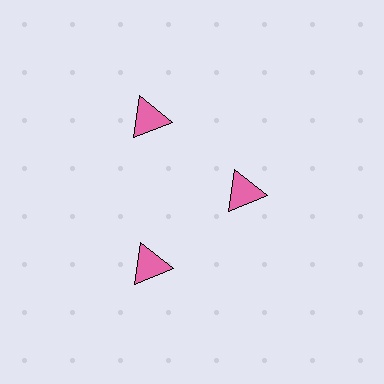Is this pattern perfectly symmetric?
No. The 3 pink triangles are arranged in a ring, but one element near the 3 o'clock position is pulled inward toward the center, breaking the 3-fold rotational symmetry.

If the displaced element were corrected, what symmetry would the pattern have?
It would have 3-fold rotational symmetry — the pattern would map onto itself every 120 degrees.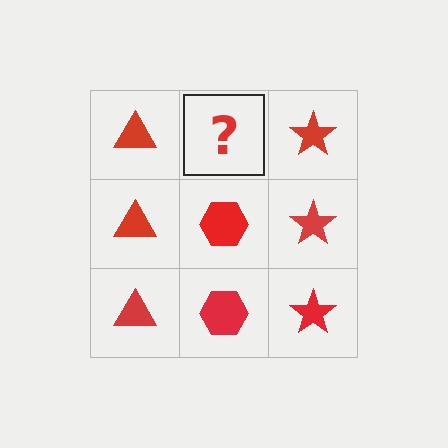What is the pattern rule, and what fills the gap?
The rule is that each column has a consistent shape. The gap should be filled with a red hexagon.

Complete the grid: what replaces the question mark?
The question mark should be replaced with a red hexagon.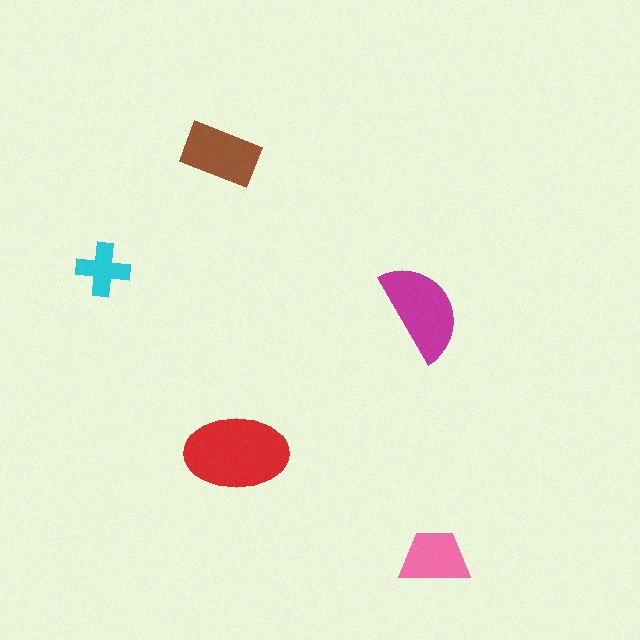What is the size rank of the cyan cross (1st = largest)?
5th.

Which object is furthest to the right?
The pink trapezoid is rightmost.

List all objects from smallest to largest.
The cyan cross, the pink trapezoid, the brown rectangle, the magenta semicircle, the red ellipse.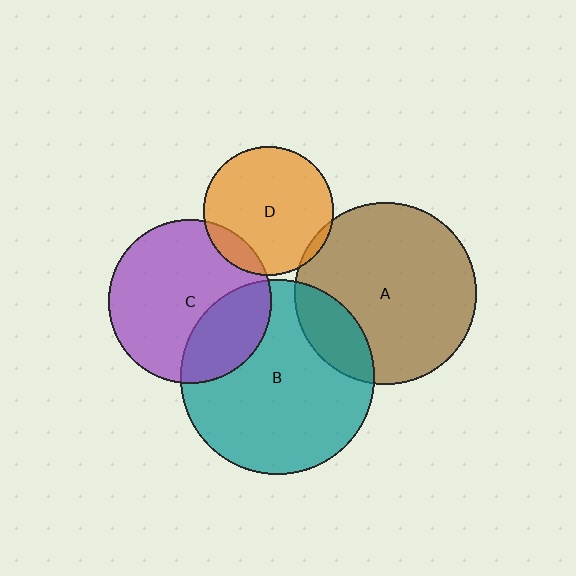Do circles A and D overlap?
Yes.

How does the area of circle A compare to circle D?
Approximately 2.0 times.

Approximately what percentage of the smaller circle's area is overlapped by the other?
Approximately 5%.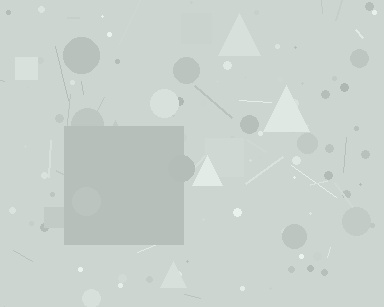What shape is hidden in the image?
A square is hidden in the image.